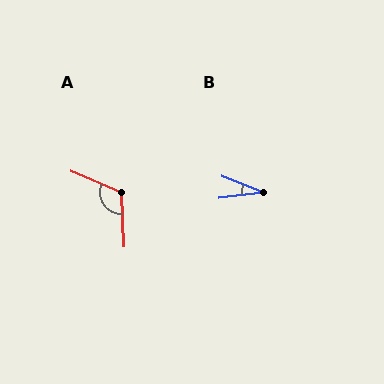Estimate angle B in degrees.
Approximately 28 degrees.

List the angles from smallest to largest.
B (28°), A (116°).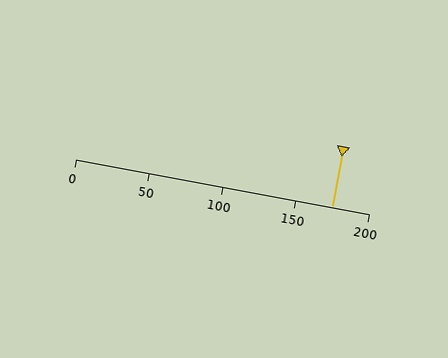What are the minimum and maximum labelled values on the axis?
The axis runs from 0 to 200.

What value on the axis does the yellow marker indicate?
The marker indicates approximately 175.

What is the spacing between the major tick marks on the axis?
The major ticks are spaced 50 apart.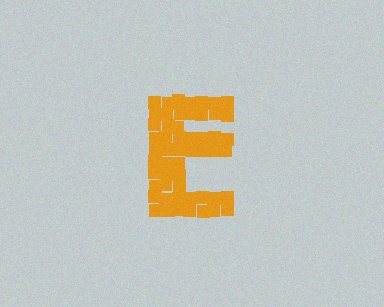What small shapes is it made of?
It is made of small squares.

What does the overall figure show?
The overall figure shows the letter E.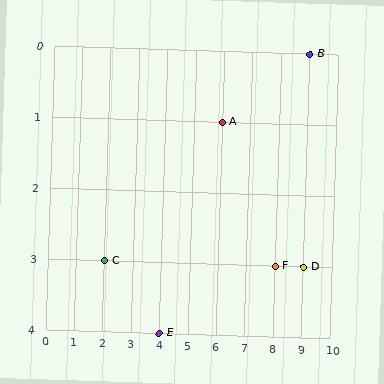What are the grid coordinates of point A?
Point A is at grid coordinates (6, 1).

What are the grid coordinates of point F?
Point F is at grid coordinates (8, 3).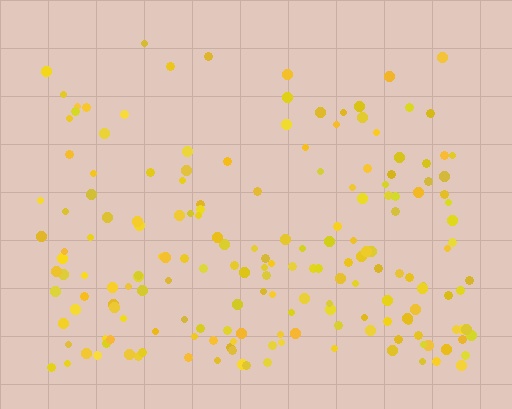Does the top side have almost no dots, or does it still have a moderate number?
Still a moderate number, just noticeably fewer than the bottom.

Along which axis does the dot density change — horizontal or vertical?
Vertical.